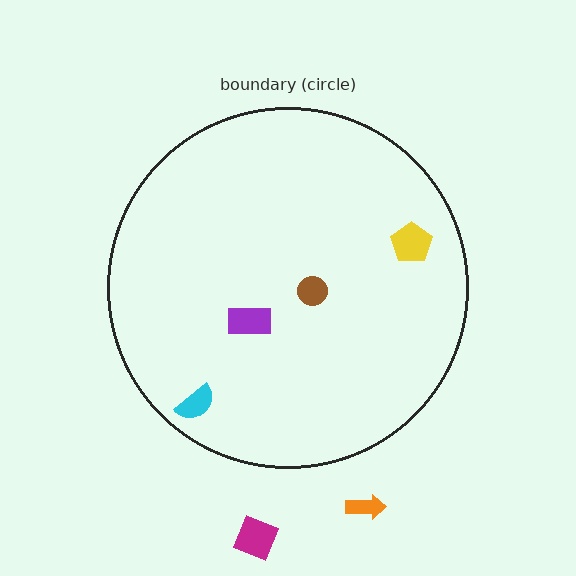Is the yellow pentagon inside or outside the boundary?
Inside.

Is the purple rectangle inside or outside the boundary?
Inside.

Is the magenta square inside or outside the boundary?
Outside.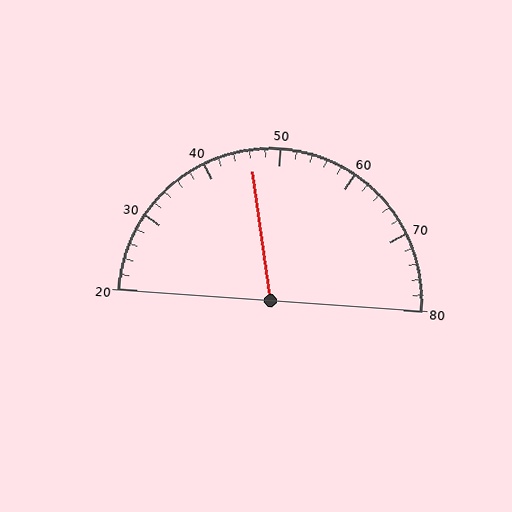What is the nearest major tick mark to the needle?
The nearest major tick mark is 50.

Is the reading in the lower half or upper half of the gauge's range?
The reading is in the lower half of the range (20 to 80).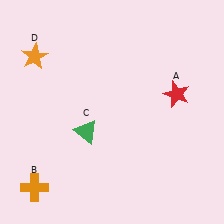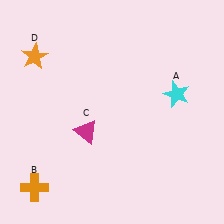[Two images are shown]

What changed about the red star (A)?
In Image 1, A is red. In Image 2, it changed to cyan.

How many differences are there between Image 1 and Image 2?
There are 2 differences between the two images.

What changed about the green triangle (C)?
In Image 1, C is green. In Image 2, it changed to magenta.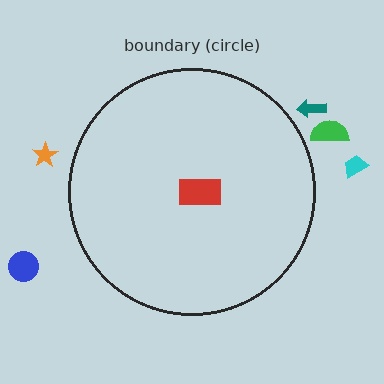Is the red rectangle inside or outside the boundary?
Inside.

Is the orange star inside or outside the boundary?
Outside.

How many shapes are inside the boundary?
1 inside, 5 outside.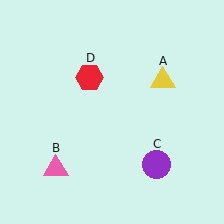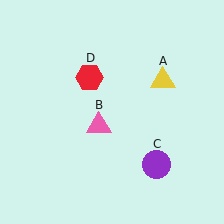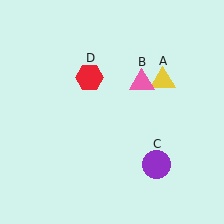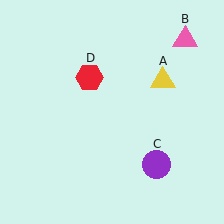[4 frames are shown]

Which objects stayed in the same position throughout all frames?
Yellow triangle (object A) and purple circle (object C) and red hexagon (object D) remained stationary.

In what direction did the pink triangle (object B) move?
The pink triangle (object B) moved up and to the right.